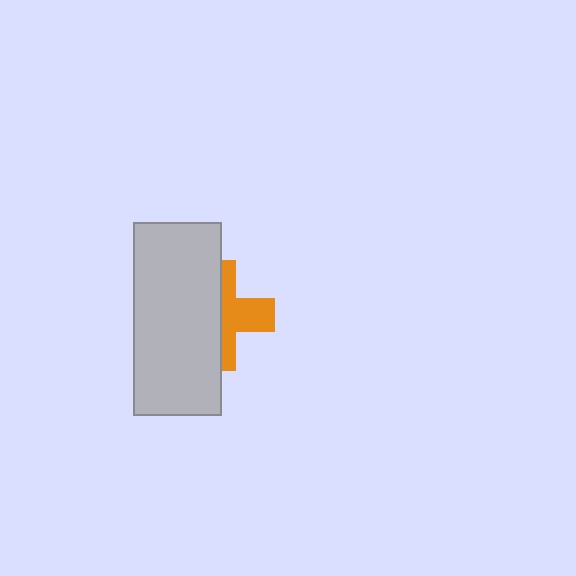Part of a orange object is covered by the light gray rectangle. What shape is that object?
It is a cross.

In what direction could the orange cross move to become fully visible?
The orange cross could move right. That would shift it out from behind the light gray rectangle entirely.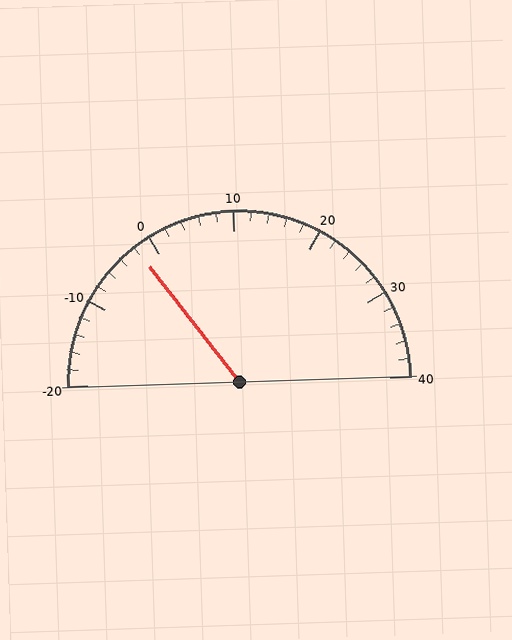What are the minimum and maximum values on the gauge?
The gauge ranges from -20 to 40.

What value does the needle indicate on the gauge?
The needle indicates approximately -2.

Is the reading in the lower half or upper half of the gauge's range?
The reading is in the lower half of the range (-20 to 40).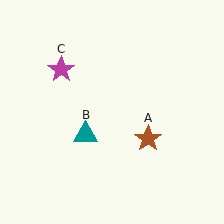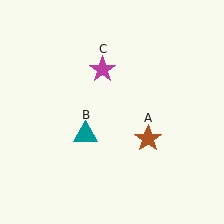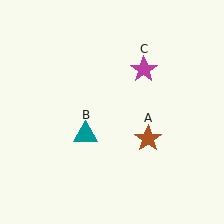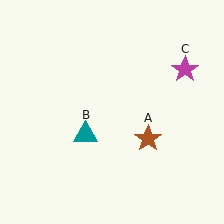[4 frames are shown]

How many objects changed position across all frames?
1 object changed position: magenta star (object C).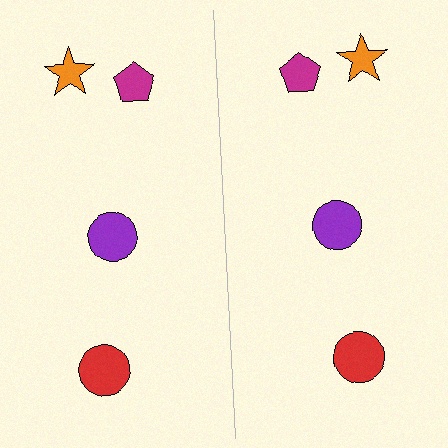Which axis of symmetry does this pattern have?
The pattern has a vertical axis of symmetry running through the center of the image.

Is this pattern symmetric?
Yes, this pattern has bilateral (reflection) symmetry.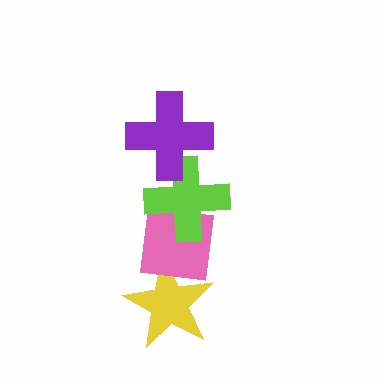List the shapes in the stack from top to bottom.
From top to bottom: the purple cross, the lime cross, the pink square, the yellow star.